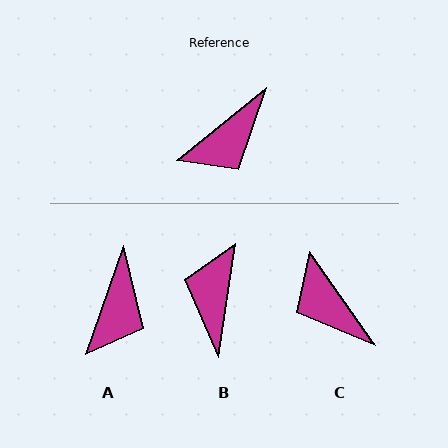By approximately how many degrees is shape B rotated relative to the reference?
Approximately 137 degrees clockwise.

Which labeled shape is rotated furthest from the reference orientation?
B, about 137 degrees away.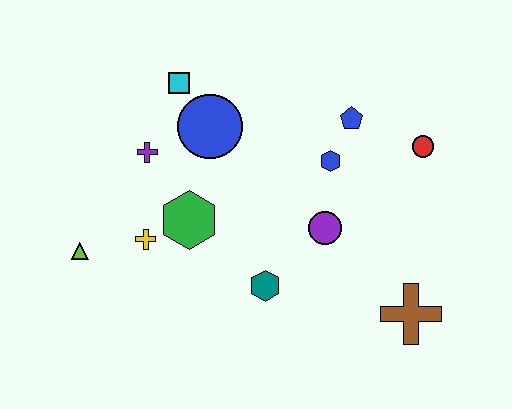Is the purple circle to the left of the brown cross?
Yes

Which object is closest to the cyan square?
The blue circle is closest to the cyan square.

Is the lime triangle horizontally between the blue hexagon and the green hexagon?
No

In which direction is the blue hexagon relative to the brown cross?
The blue hexagon is above the brown cross.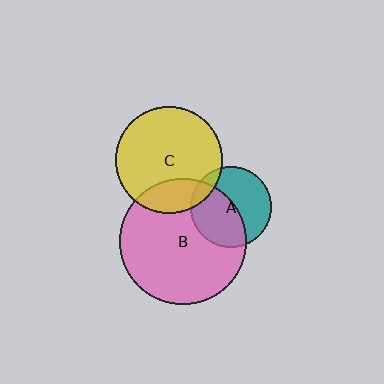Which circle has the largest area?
Circle B (pink).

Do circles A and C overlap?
Yes.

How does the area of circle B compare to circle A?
Approximately 2.4 times.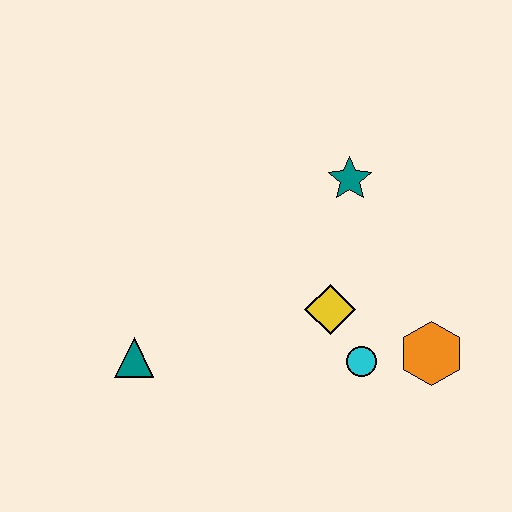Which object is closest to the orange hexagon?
The cyan circle is closest to the orange hexagon.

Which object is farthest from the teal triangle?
The orange hexagon is farthest from the teal triangle.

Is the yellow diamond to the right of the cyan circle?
No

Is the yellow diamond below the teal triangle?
No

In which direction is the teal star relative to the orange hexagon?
The teal star is above the orange hexagon.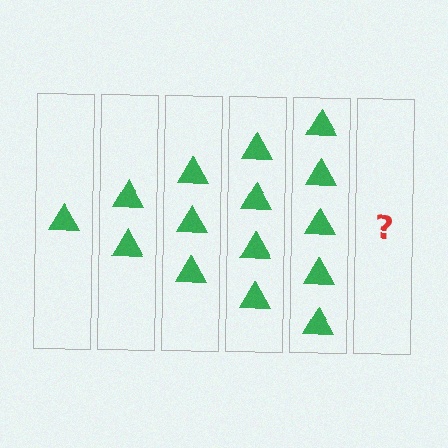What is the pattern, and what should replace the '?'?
The pattern is that each step adds one more triangle. The '?' should be 6 triangles.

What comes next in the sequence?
The next element should be 6 triangles.